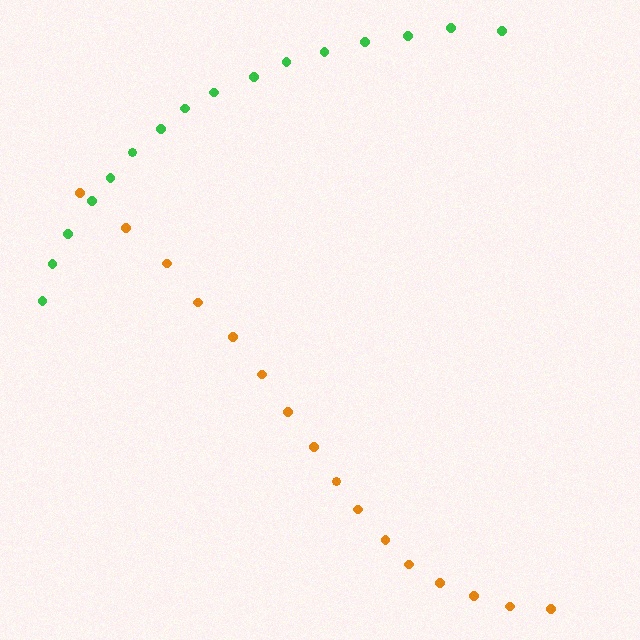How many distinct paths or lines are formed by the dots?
There are 2 distinct paths.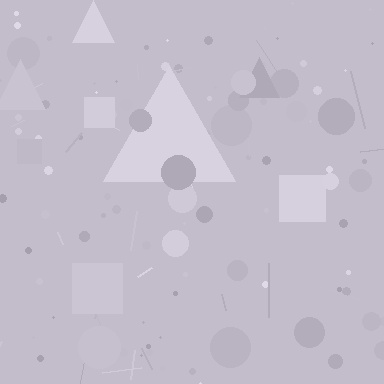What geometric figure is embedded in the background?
A triangle is embedded in the background.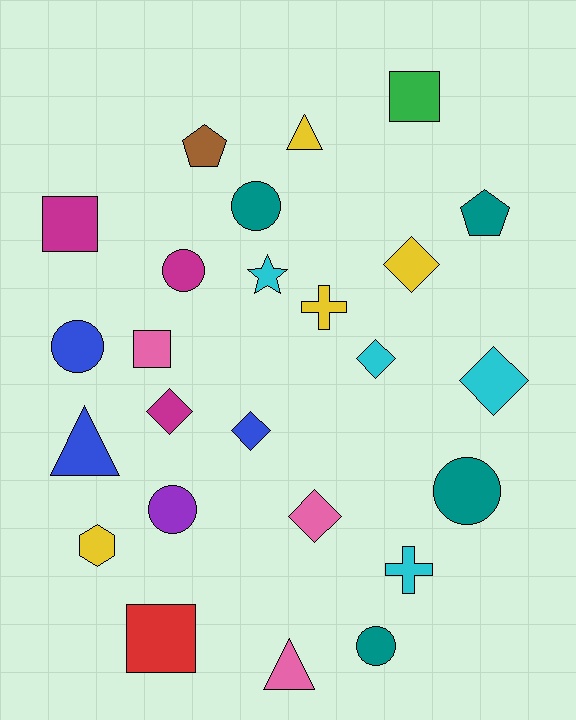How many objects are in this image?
There are 25 objects.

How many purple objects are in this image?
There is 1 purple object.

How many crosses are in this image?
There are 2 crosses.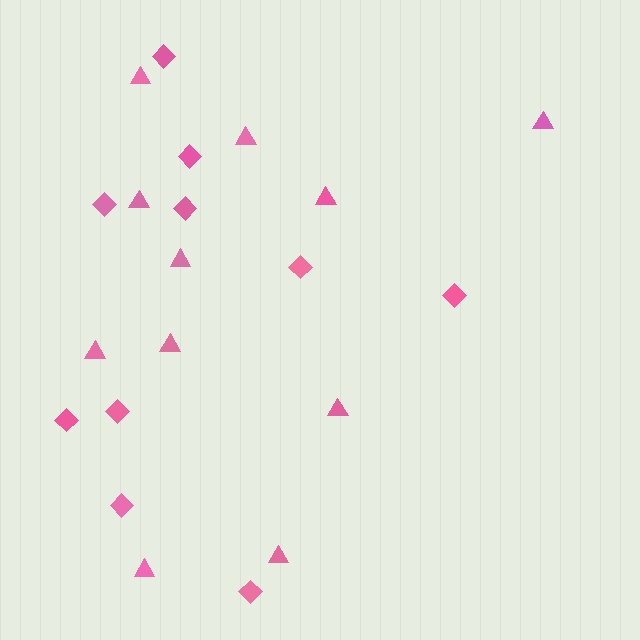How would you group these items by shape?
There are 2 groups: one group of diamonds (10) and one group of triangles (11).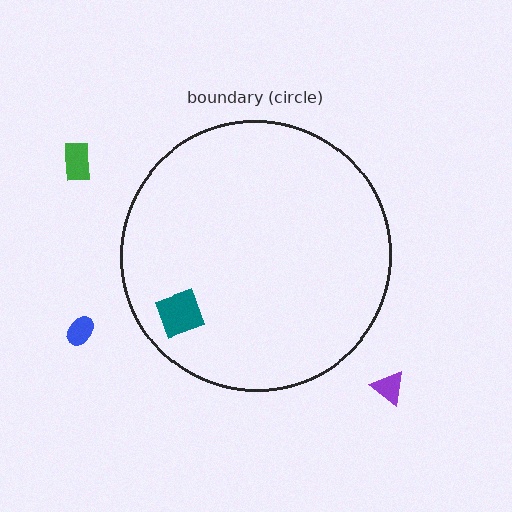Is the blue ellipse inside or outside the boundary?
Outside.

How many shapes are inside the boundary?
1 inside, 3 outside.